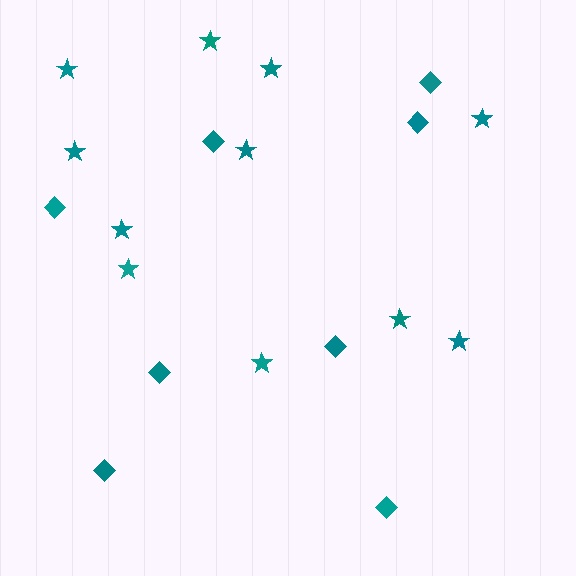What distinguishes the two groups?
There are 2 groups: one group of diamonds (8) and one group of stars (11).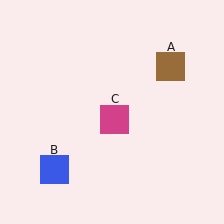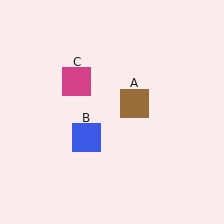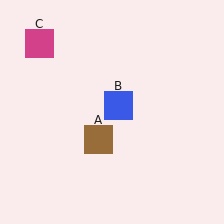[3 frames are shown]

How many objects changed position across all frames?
3 objects changed position: brown square (object A), blue square (object B), magenta square (object C).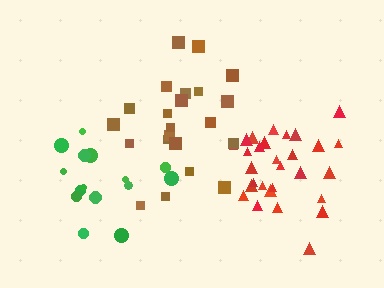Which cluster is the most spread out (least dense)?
Green.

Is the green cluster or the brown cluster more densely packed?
Brown.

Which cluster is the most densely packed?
Red.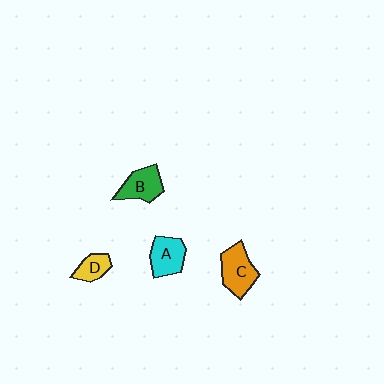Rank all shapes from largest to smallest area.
From largest to smallest: C (orange), A (cyan), B (green), D (yellow).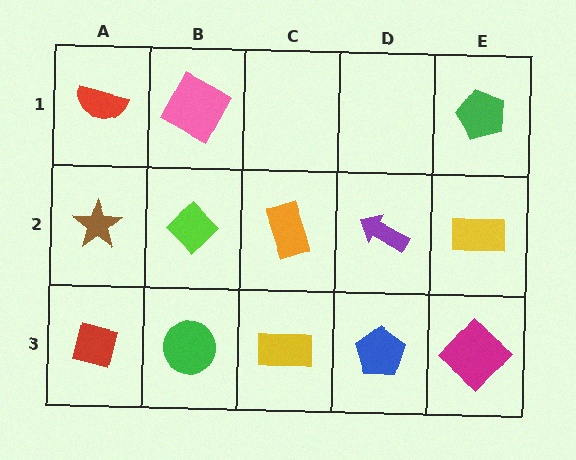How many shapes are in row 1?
3 shapes.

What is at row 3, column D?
A blue pentagon.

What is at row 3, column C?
A yellow rectangle.